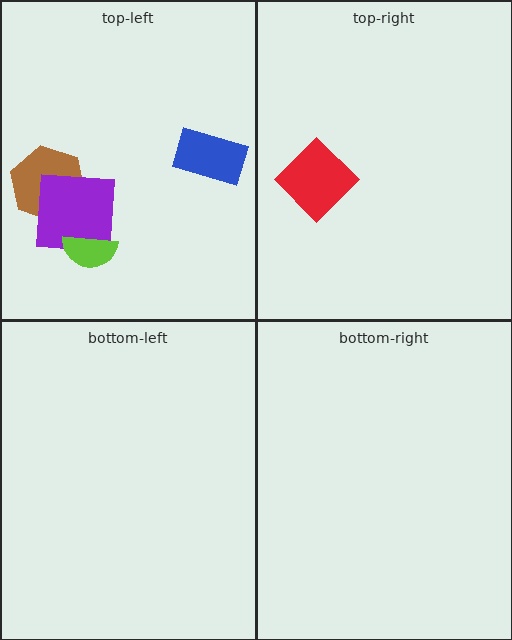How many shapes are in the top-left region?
4.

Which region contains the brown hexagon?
The top-left region.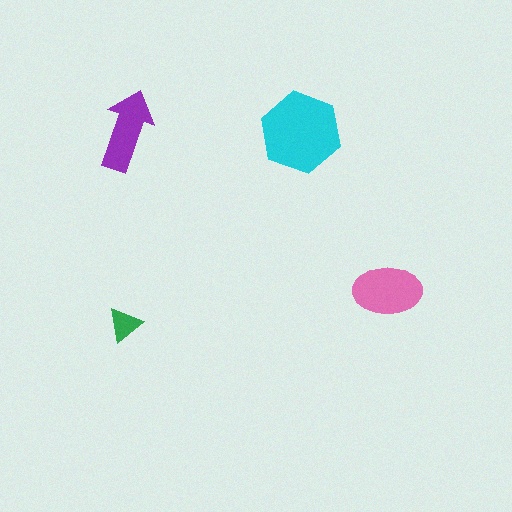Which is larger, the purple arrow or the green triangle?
The purple arrow.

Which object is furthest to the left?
The green triangle is leftmost.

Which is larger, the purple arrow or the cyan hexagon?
The cyan hexagon.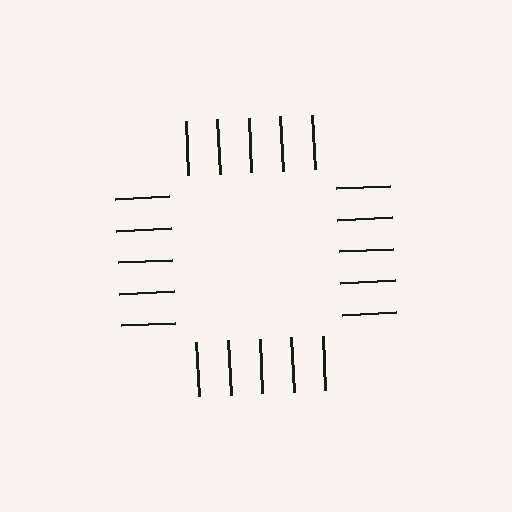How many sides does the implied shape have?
4 sides — the line-ends trace a square.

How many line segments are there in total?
20 — 5 along each of the 4 edges.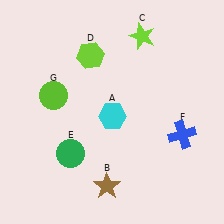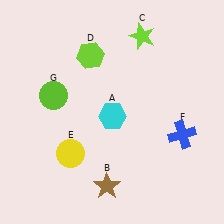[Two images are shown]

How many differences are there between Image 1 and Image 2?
There is 1 difference between the two images.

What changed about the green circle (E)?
In Image 1, E is green. In Image 2, it changed to yellow.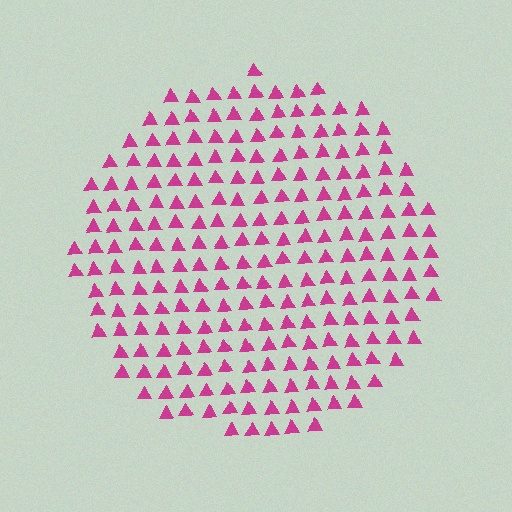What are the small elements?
The small elements are triangles.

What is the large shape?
The large shape is a circle.